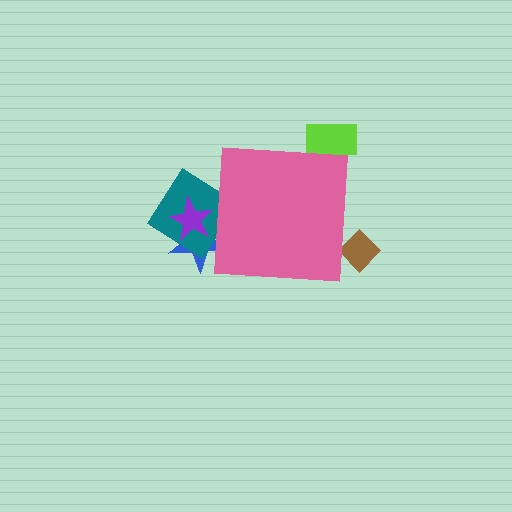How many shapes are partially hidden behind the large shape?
5 shapes are partially hidden.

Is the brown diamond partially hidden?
Yes, the brown diamond is partially hidden behind the pink square.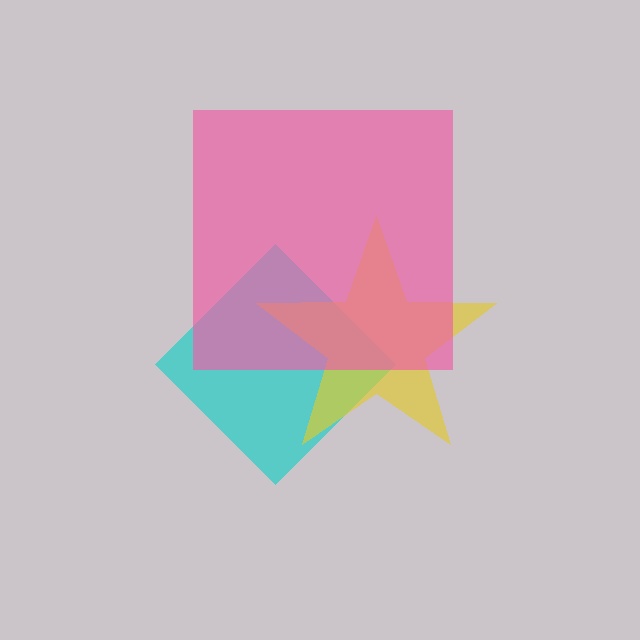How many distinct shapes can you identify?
There are 3 distinct shapes: a cyan diamond, a yellow star, a pink square.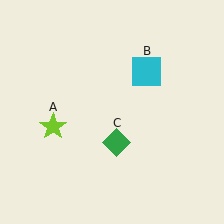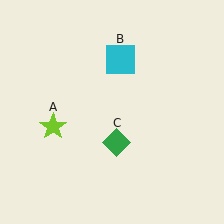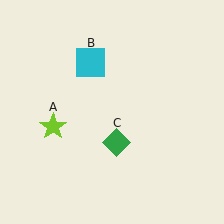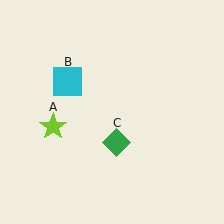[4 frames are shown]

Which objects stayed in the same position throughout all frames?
Lime star (object A) and green diamond (object C) remained stationary.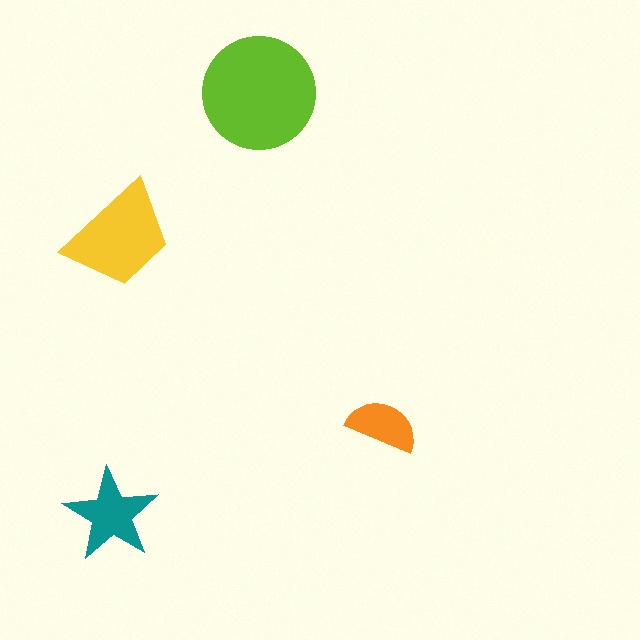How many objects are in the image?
There are 4 objects in the image.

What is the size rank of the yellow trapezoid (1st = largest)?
2nd.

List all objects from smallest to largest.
The orange semicircle, the teal star, the yellow trapezoid, the lime circle.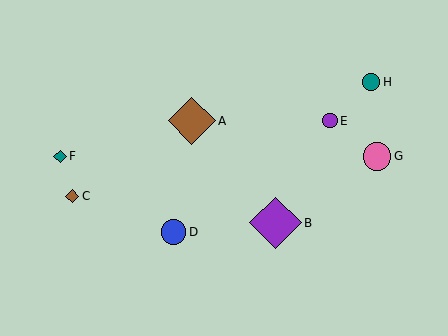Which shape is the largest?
The purple diamond (labeled B) is the largest.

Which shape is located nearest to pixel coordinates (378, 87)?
The teal circle (labeled H) at (371, 82) is nearest to that location.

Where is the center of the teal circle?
The center of the teal circle is at (371, 82).